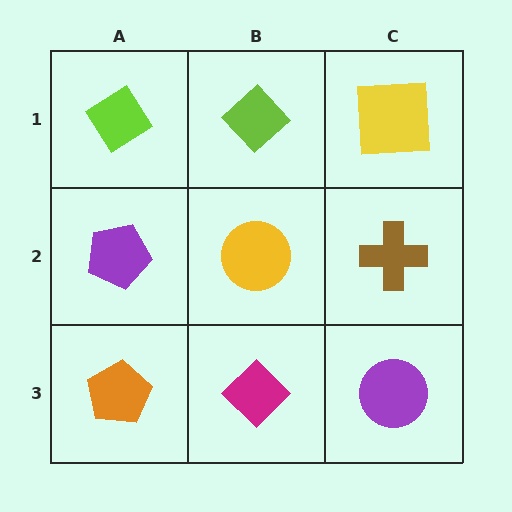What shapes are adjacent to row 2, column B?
A lime diamond (row 1, column B), a magenta diamond (row 3, column B), a purple pentagon (row 2, column A), a brown cross (row 2, column C).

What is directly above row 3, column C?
A brown cross.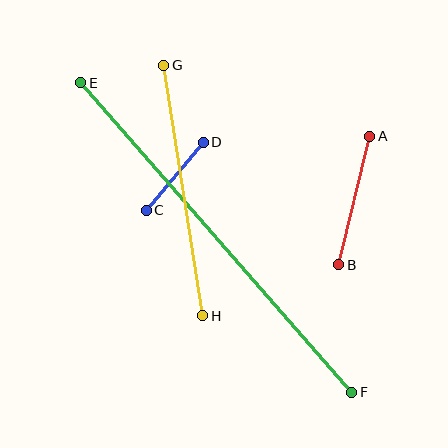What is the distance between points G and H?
The distance is approximately 253 pixels.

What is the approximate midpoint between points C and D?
The midpoint is at approximately (175, 176) pixels.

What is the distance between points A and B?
The distance is approximately 132 pixels.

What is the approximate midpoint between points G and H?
The midpoint is at approximately (183, 190) pixels.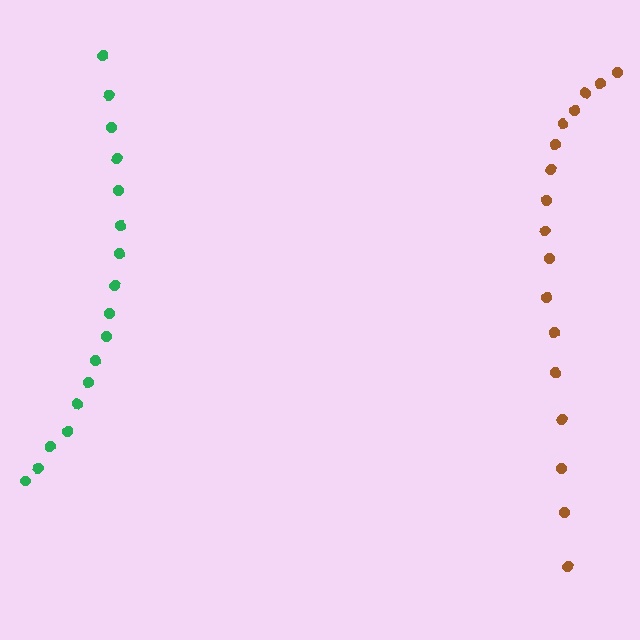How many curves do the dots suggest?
There are 2 distinct paths.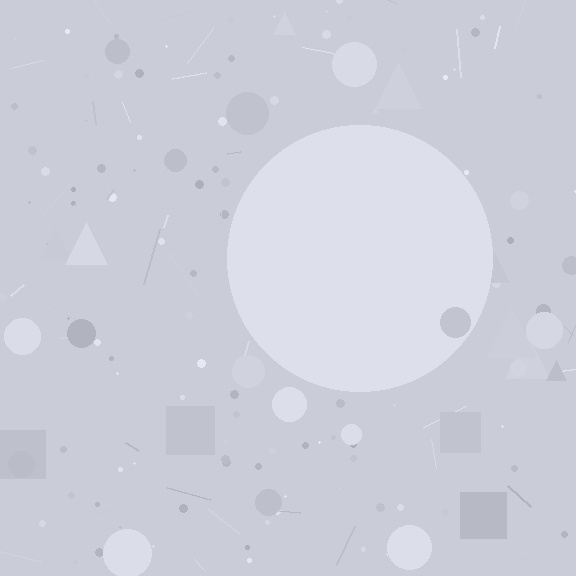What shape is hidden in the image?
A circle is hidden in the image.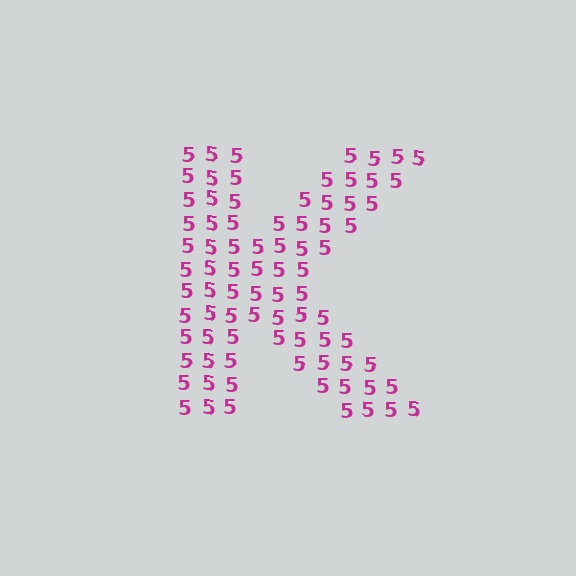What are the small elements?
The small elements are digit 5's.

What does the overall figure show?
The overall figure shows the letter K.